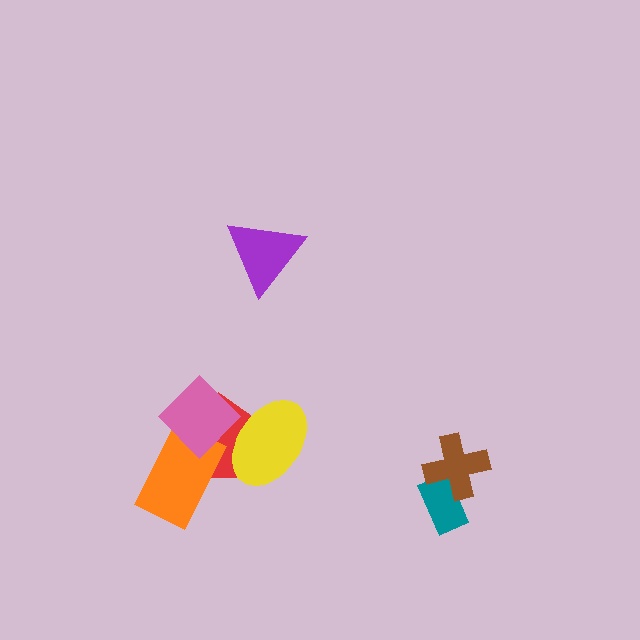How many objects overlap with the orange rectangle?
2 objects overlap with the orange rectangle.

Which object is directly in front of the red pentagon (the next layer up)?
The orange rectangle is directly in front of the red pentagon.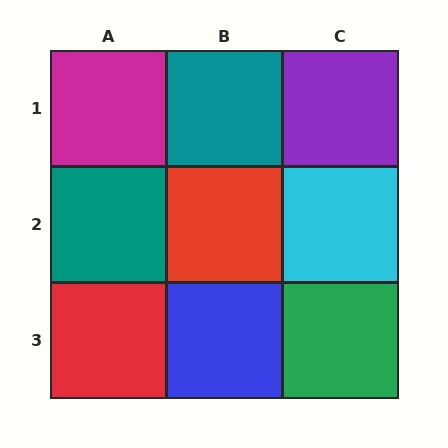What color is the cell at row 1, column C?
Purple.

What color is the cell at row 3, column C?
Green.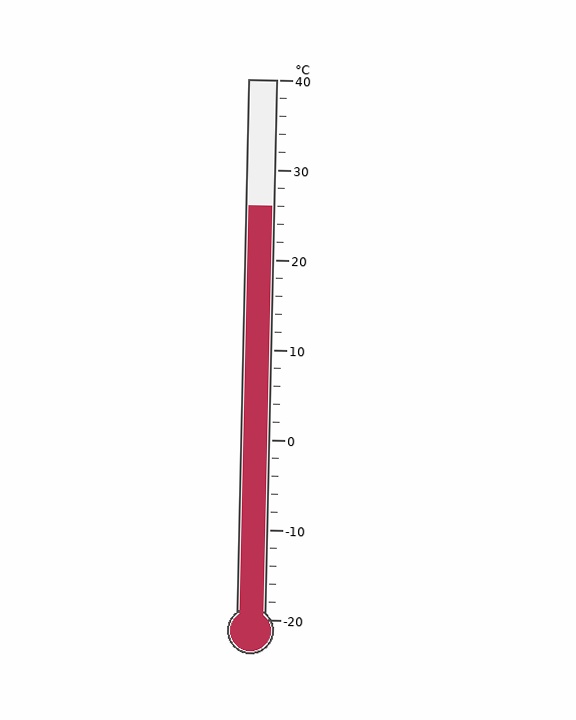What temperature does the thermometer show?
The thermometer shows approximately 26°C.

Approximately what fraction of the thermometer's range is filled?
The thermometer is filled to approximately 75% of its range.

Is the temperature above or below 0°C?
The temperature is above 0°C.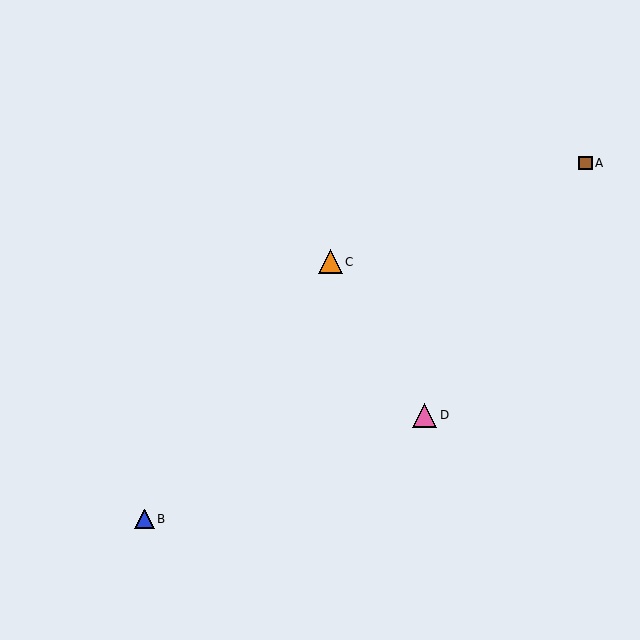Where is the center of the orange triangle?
The center of the orange triangle is at (330, 262).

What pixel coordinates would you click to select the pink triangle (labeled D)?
Click at (425, 415) to select the pink triangle D.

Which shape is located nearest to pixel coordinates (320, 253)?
The orange triangle (labeled C) at (330, 262) is nearest to that location.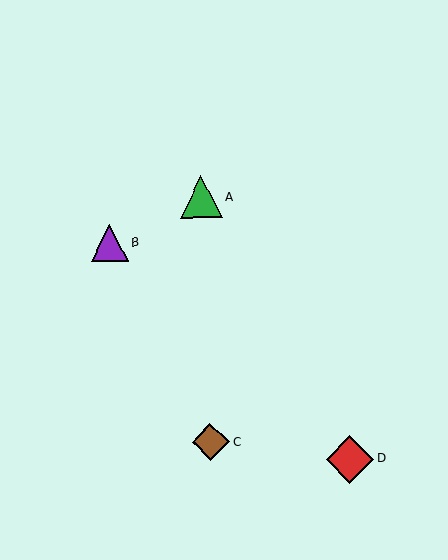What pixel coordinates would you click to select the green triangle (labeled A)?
Click at (201, 197) to select the green triangle A.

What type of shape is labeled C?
Shape C is a brown diamond.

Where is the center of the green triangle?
The center of the green triangle is at (201, 197).